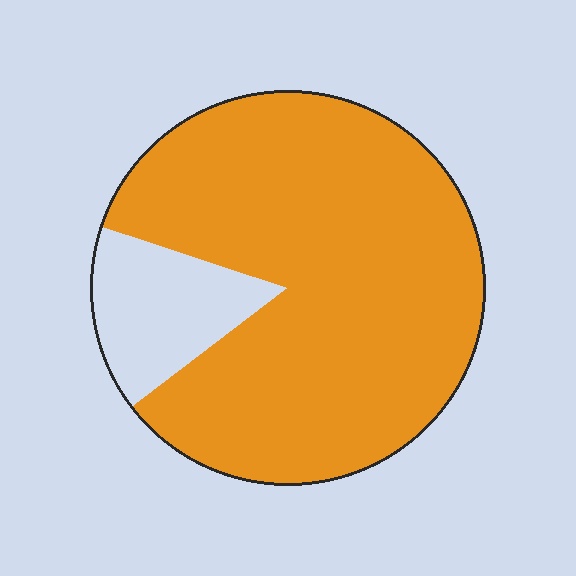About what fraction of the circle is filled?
About five sixths (5/6).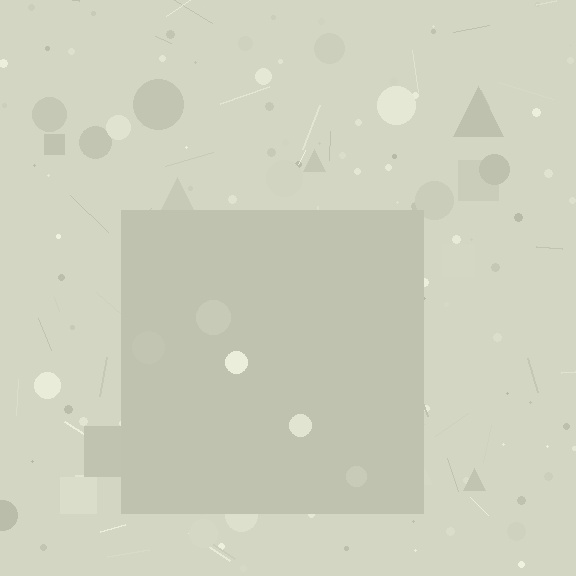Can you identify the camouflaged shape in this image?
The camouflaged shape is a square.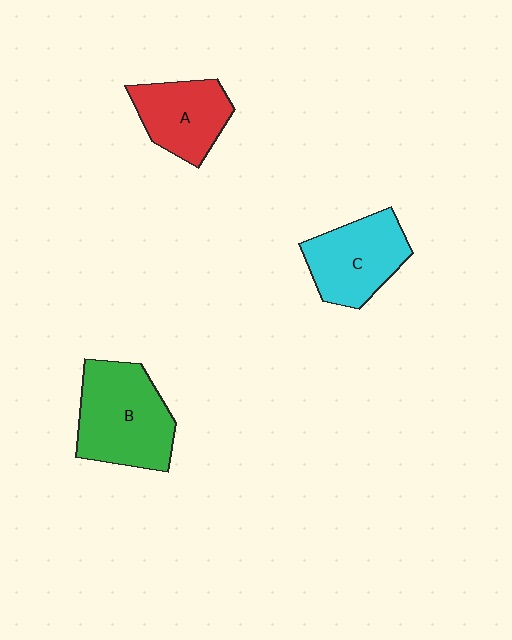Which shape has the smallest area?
Shape A (red).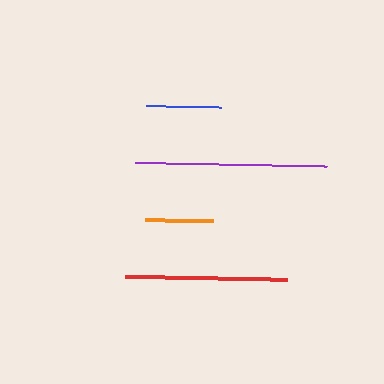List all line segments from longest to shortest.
From longest to shortest: purple, red, blue, orange.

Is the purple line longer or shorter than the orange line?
The purple line is longer than the orange line.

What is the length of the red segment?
The red segment is approximately 162 pixels long.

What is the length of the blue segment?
The blue segment is approximately 74 pixels long.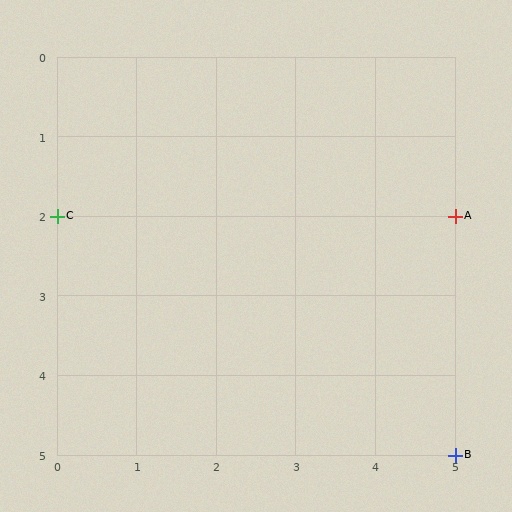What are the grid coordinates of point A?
Point A is at grid coordinates (5, 2).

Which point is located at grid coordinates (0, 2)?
Point C is at (0, 2).